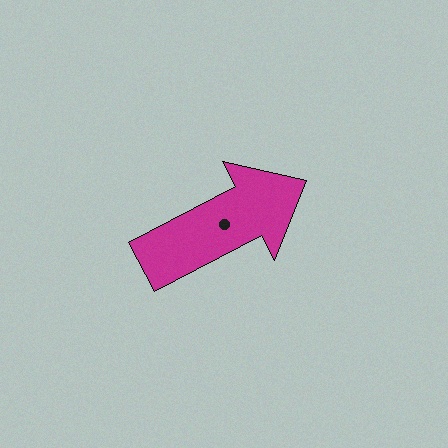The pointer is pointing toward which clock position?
Roughly 2 o'clock.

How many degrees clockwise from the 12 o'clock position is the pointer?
Approximately 62 degrees.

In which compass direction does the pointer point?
Northeast.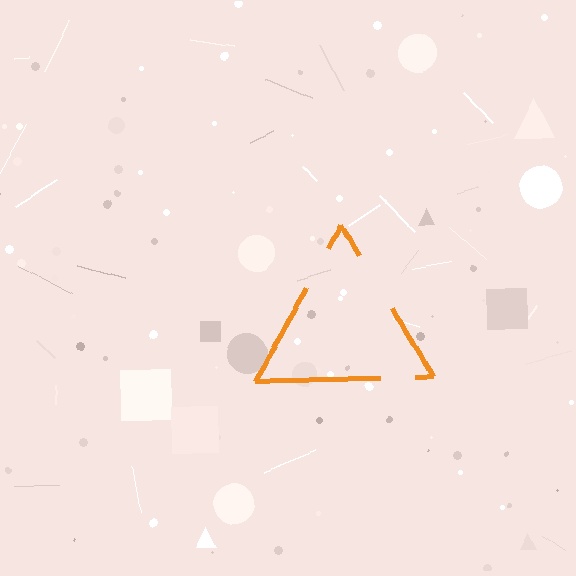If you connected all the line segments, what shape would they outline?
They would outline a triangle.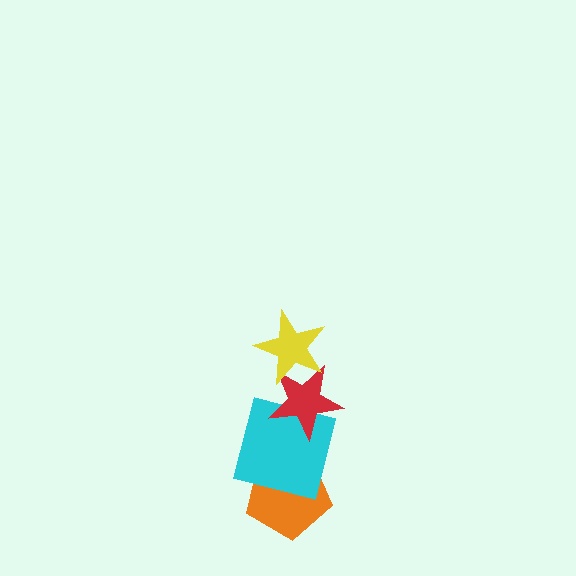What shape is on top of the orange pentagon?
The cyan square is on top of the orange pentagon.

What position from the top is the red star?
The red star is 2nd from the top.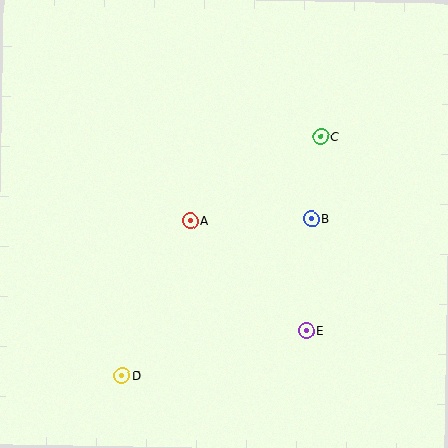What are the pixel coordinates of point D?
Point D is at (122, 375).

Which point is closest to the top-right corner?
Point C is closest to the top-right corner.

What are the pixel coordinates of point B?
Point B is at (311, 218).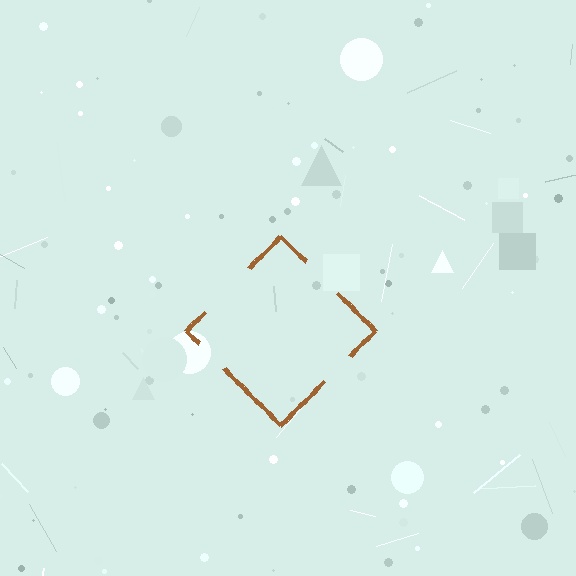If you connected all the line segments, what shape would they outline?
They would outline a diamond.